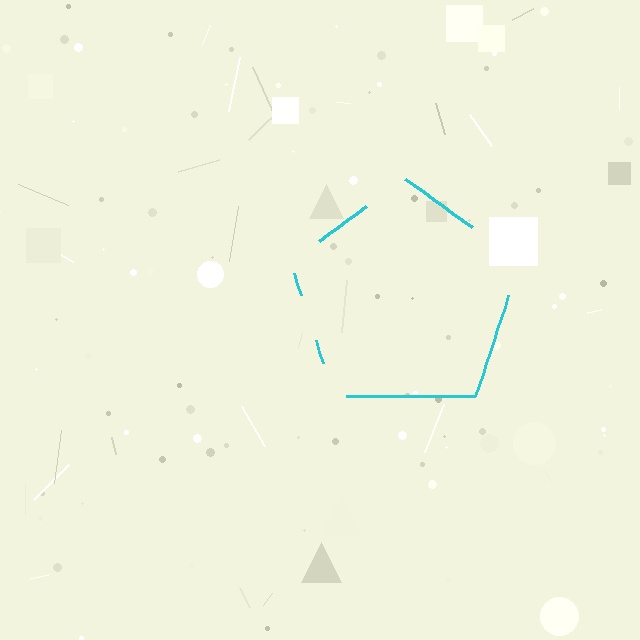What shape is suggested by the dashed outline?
The dashed outline suggests a pentagon.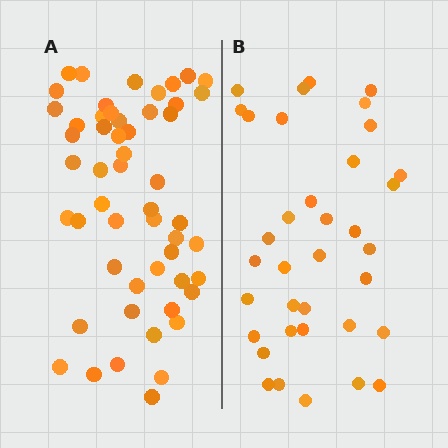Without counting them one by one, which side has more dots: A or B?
Region A (the left region) has more dots.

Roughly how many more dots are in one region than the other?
Region A has approximately 15 more dots than region B.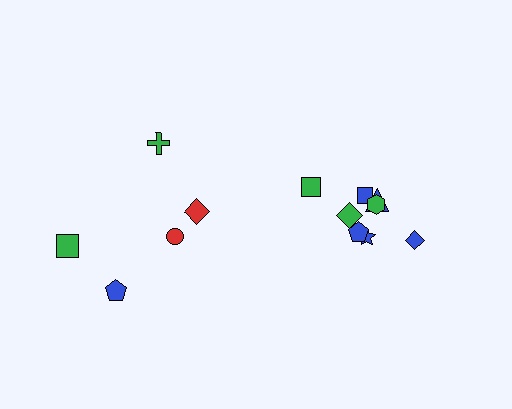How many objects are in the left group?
There are 5 objects.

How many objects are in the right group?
There are 8 objects.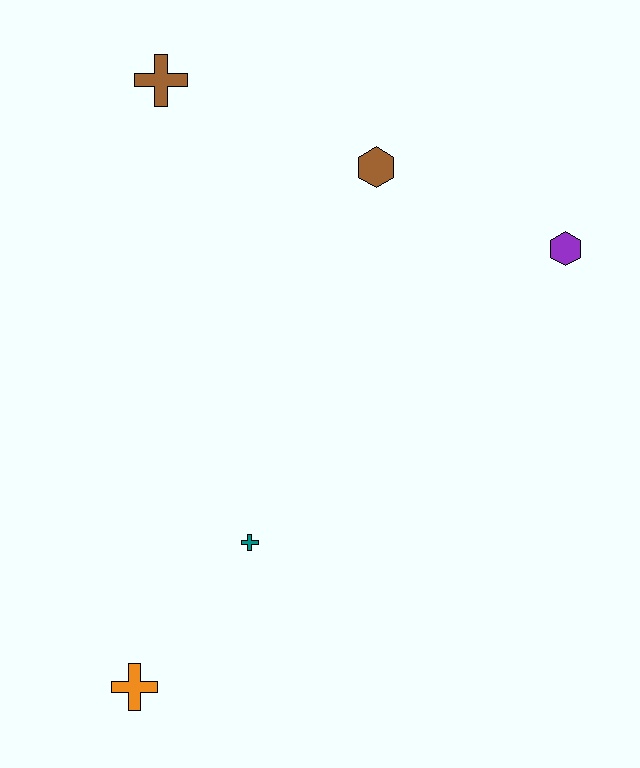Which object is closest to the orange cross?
The teal cross is closest to the orange cross.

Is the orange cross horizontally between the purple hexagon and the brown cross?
No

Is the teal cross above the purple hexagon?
No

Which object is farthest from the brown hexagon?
The orange cross is farthest from the brown hexagon.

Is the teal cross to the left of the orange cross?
No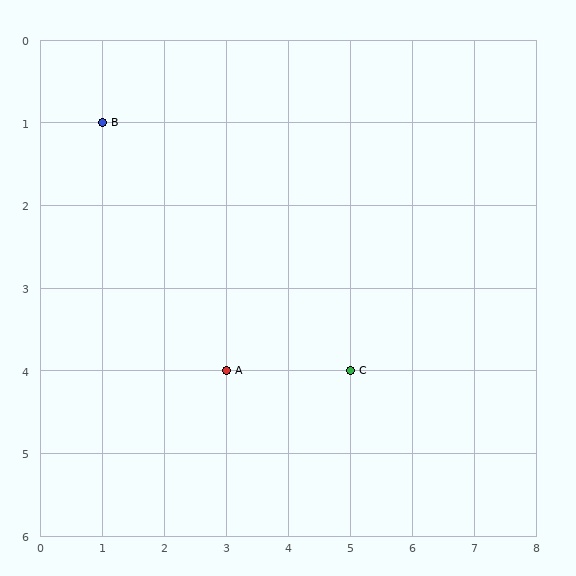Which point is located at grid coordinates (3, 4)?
Point A is at (3, 4).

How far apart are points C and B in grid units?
Points C and B are 4 columns and 3 rows apart (about 5.0 grid units diagonally).